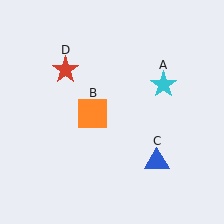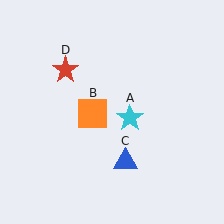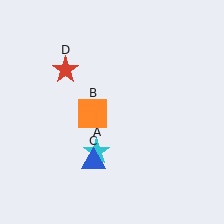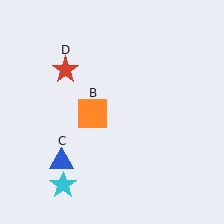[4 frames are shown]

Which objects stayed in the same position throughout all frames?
Orange square (object B) and red star (object D) remained stationary.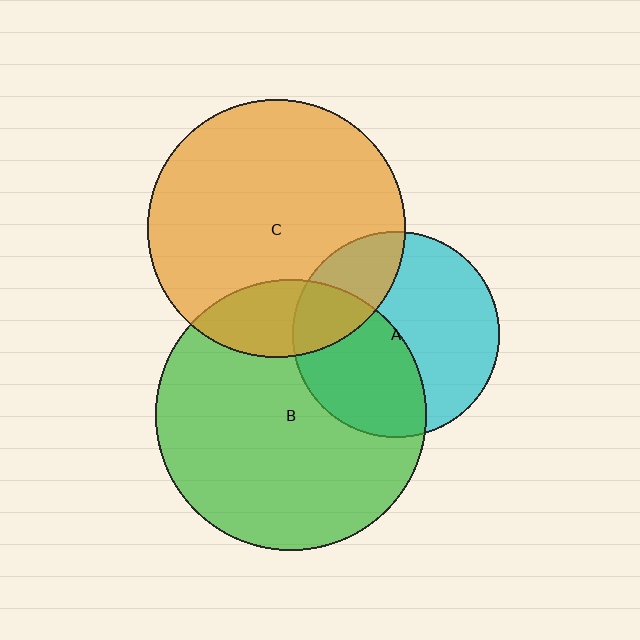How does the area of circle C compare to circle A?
Approximately 1.6 times.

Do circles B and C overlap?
Yes.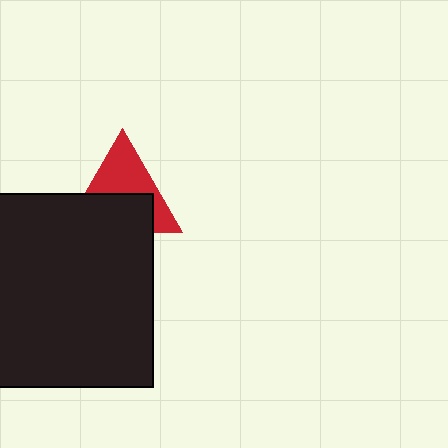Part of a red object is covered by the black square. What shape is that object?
It is a triangle.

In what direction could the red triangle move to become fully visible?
The red triangle could move up. That would shift it out from behind the black square entirely.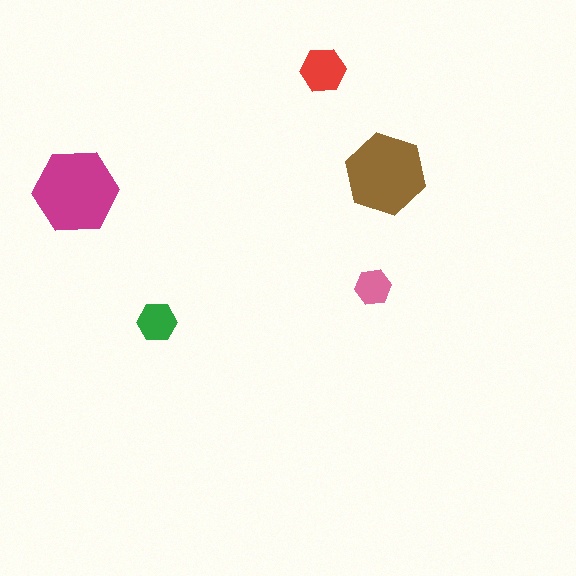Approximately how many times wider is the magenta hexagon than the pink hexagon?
About 2.5 times wider.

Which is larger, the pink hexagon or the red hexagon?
The red one.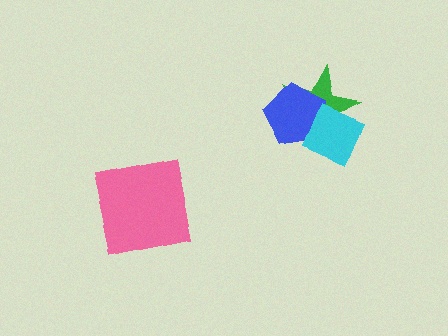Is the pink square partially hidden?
No, no other shape covers it.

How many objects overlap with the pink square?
0 objects overlap with the pink square.